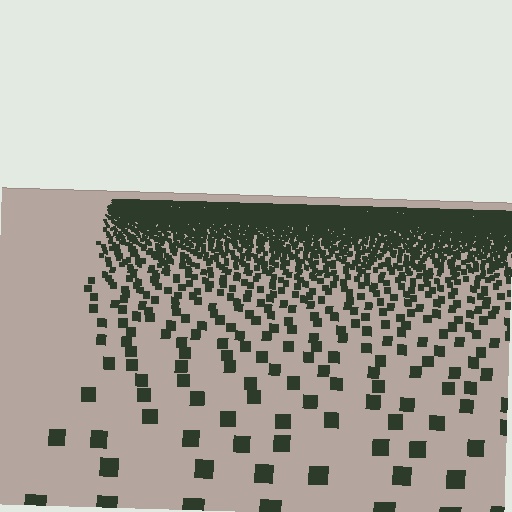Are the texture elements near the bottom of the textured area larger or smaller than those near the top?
Larger. Near the bottom, elements are closer to the viewer and appear at a bigger on-screen size.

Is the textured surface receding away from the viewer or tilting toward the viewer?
The surface is receding away from the viewer. Texture elements get smaller and denser toward the top.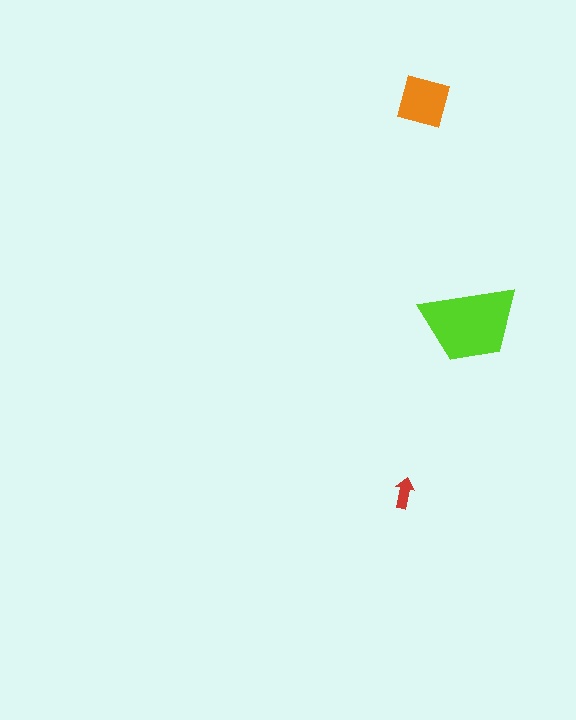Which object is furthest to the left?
The red arrow is leftmost.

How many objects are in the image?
There are 3 objects in the image.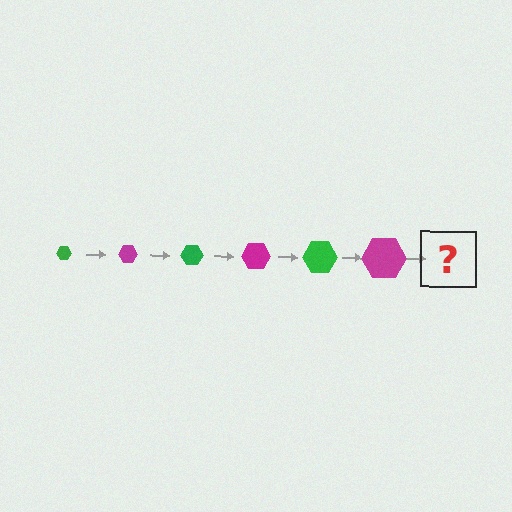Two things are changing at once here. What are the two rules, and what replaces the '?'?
The two rules are that the hexagon grows larger each step and the color cycles through green and magenta. The '?' should be a green hexagon, larger than the previous one.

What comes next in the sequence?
The next element should be a green hexagon, larger than the previous one.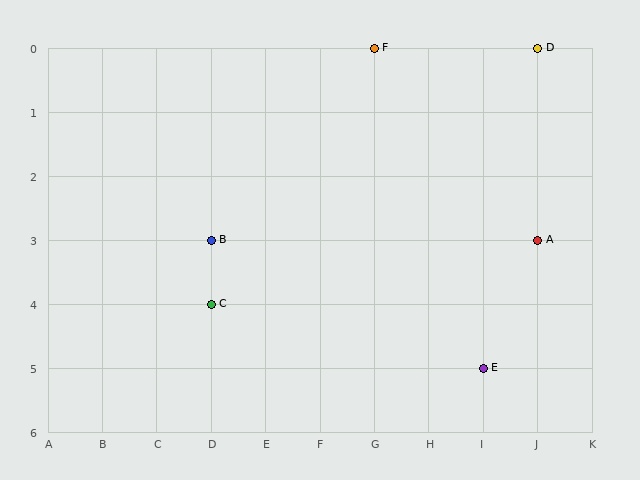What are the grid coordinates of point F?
Point F is at grid coordinates (G, 0).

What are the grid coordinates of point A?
Point A is at grid coordinates (J, 3).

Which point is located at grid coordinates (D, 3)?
Point B is at (D, 3).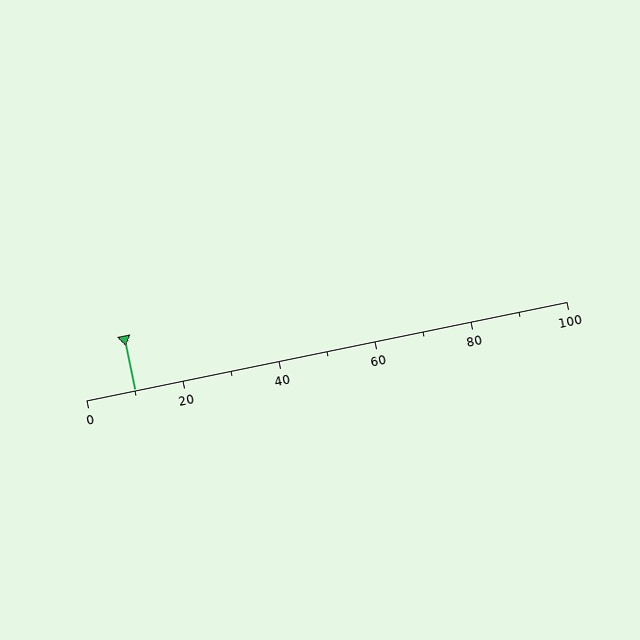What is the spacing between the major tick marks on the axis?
The major ticks are spaced 20 apart.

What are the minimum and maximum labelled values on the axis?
The axis runs from 0 to 100.